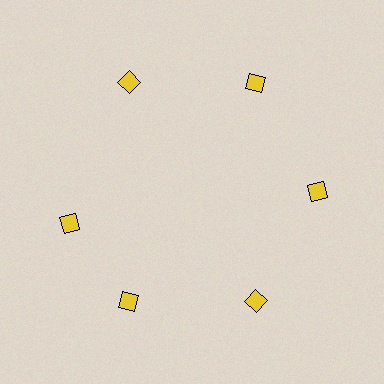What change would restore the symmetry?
The symmetry would be restored by rotating it back into even spacing with its neighbors so that all 6 diamonds sit at equal angles and equal distance from the center.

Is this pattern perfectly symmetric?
No. The 6 yellow diamonds are arranged in a ring, but one element near the 9 o'clock position is rotated out of alignment along the ring, breaking the 6-fold rotational symmetry.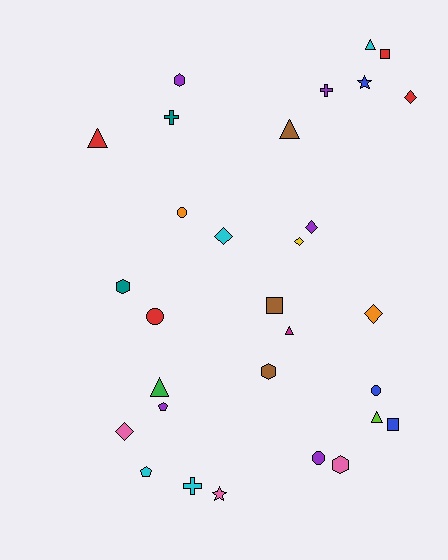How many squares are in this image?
There are 3 squares.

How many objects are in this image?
There are 30 objects.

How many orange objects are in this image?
There are 2 orange objects.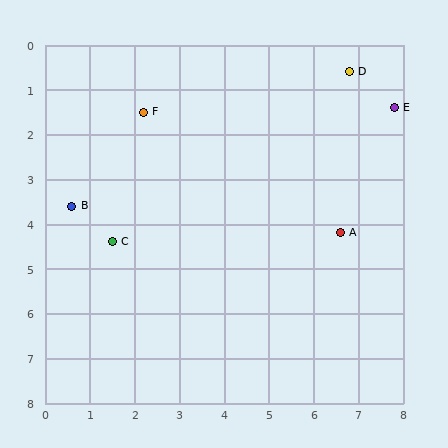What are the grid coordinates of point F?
Point F is at approximately (2.2, 1.5).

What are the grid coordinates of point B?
Point B is at approximately (0.6, 3.6).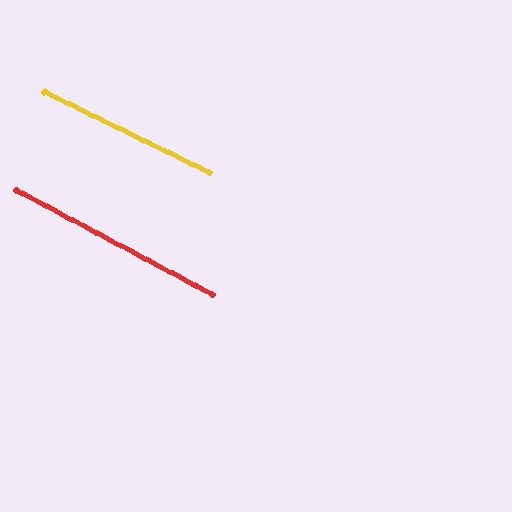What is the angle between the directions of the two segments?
Approximately 2 degrees.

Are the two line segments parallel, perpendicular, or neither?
Parallel — their directions differ by only 1.8°.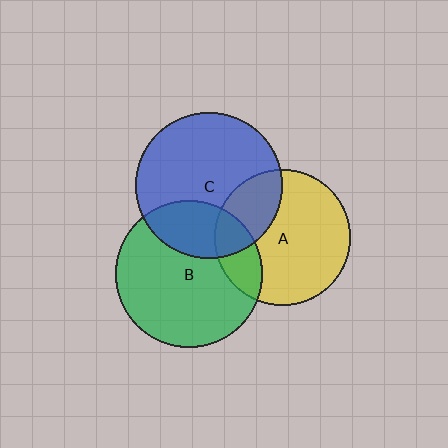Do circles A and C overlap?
Yes.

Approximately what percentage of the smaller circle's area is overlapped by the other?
Approximately 25%.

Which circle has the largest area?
Circle B (green).